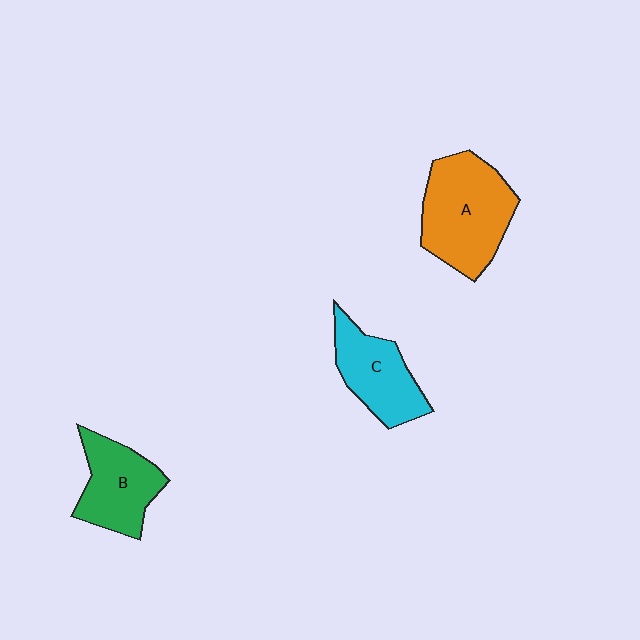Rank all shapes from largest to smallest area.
From largest to smallest: A (orange), B (green), C (cyan).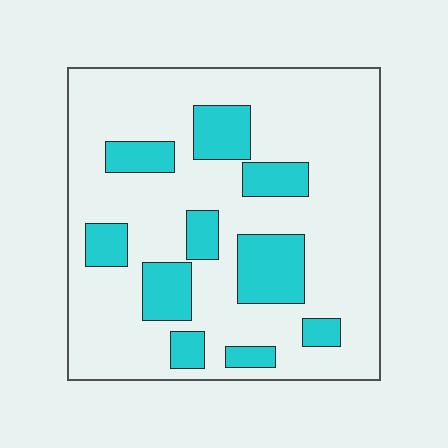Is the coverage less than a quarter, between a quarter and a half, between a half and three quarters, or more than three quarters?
Less than a quarter.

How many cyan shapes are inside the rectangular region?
10.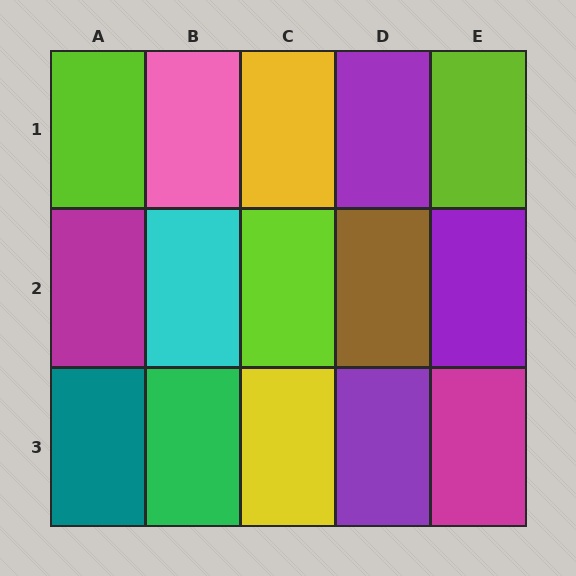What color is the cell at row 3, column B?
Green.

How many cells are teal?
1 cell is teal.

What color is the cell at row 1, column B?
Pink.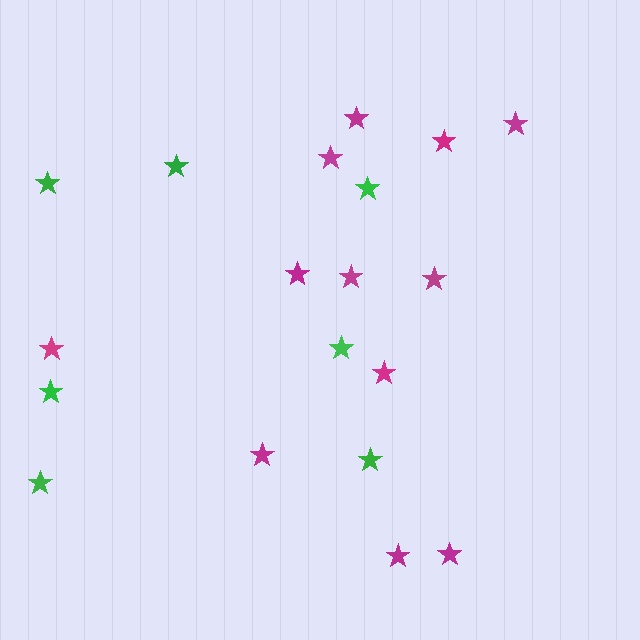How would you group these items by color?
There are 2 groups: one group of magenta stars (12) and one group of green stars (7).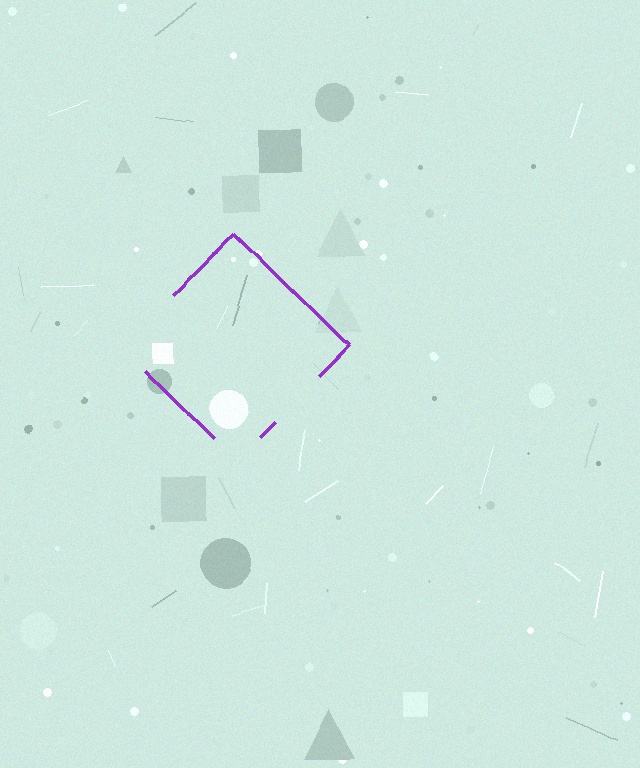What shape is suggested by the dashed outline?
The dashed outline suggests a diamond.